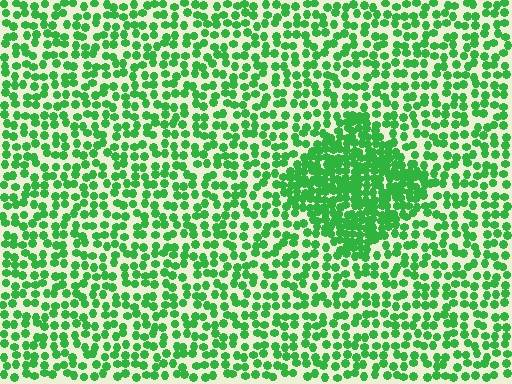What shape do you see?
I see a diamond.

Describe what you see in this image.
The image contains small green elements arranged at two different densities. A diamond-shaped region is visible where the elements are more densely packed than the surrounding area.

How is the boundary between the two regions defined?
The boundary is defined by a change in element density (approximately 2.0x ratio). All elements are the same color, size, and shape.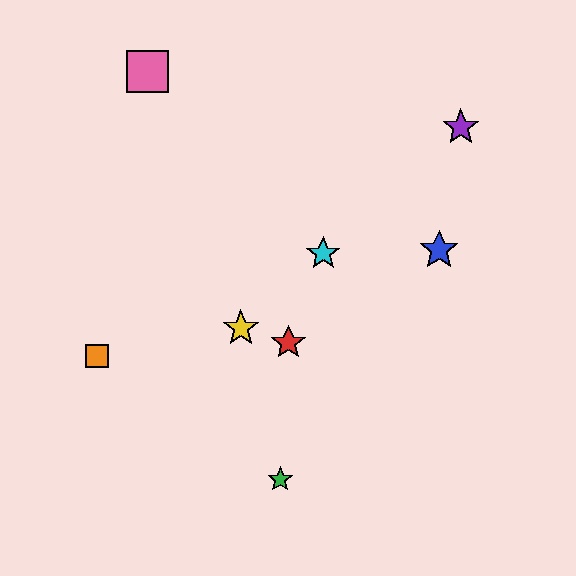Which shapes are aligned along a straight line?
The yellow star, the purple star, the cyan star are aligned along a straight line.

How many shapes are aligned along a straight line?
3 shapes (the yellow star, the purple star, the cyan star) are aligned along a straight line.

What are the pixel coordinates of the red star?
The red star is at (288, 343).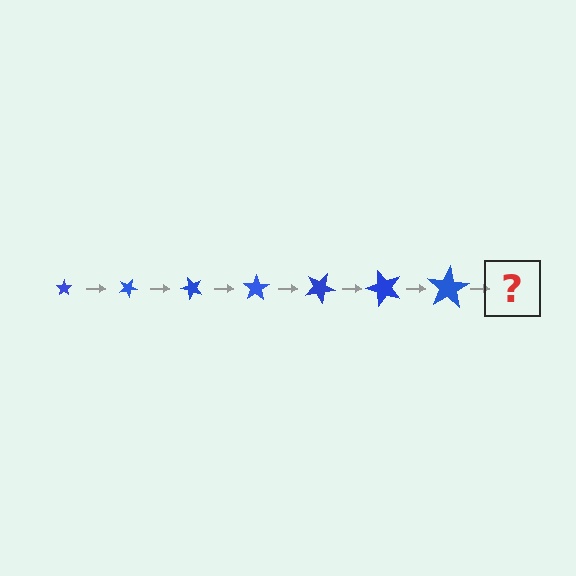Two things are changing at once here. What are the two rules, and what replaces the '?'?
The two rules are that the star grows larger each step and it rotates 25 degrees each step. The '?' should be a star, larger than the previous one and rotated 175 degrees from the start.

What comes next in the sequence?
The next element should be a star, larger than the previous one and rotated 175 degrees from the start.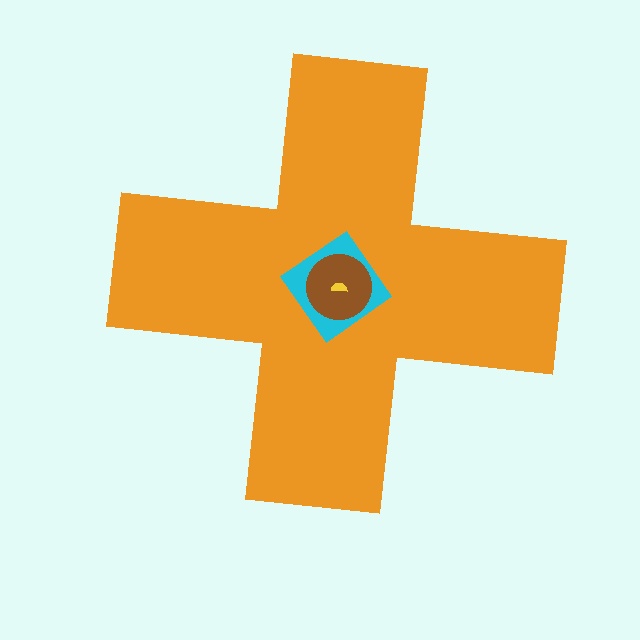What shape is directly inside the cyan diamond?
The brown circle.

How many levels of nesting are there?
4.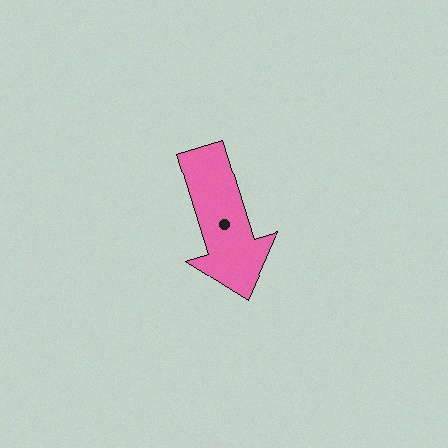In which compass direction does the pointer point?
South.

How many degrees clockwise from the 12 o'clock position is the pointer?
Approximately 163 degrees.